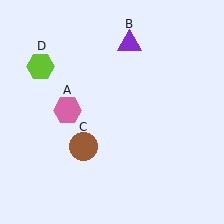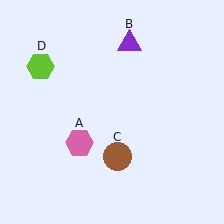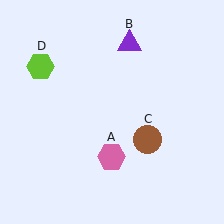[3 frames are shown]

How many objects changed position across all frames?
2 objects changed position: pink hexagon (object A), brown circle (object C).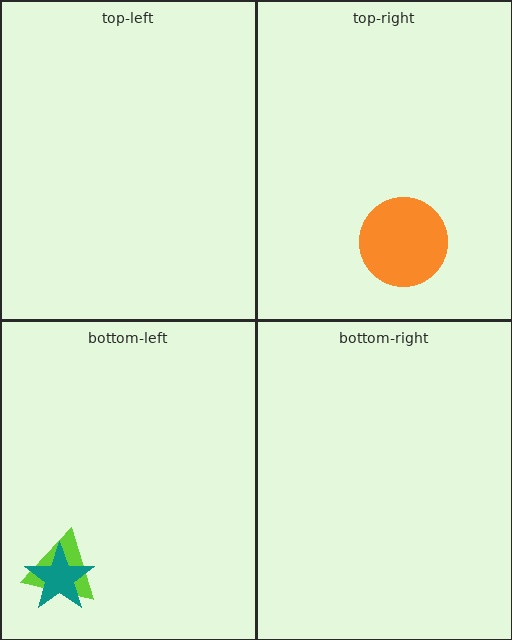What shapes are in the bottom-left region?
The lime triangle, the teal star.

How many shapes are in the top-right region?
1.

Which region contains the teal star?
The bottom-left region.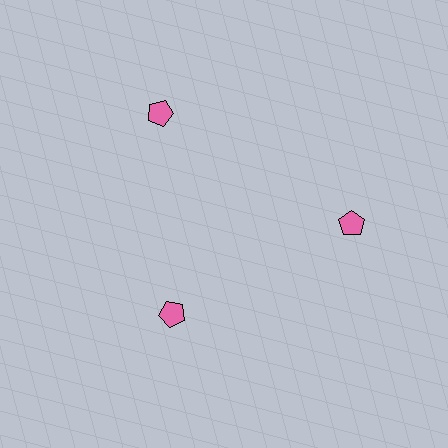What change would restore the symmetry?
The symmetry would be restored by moving it outward, back onto the ring so that all 3 pentagons sit at equal angles and equal distance from the center.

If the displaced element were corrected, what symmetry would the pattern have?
It would have 3-fold rotational symmetry — the pattern would map onto itself every 120 degrees.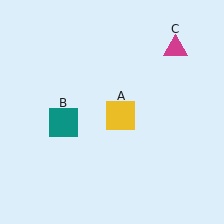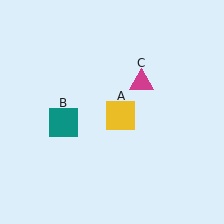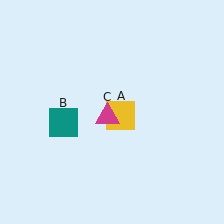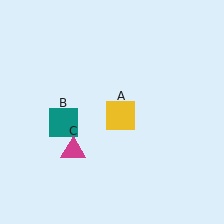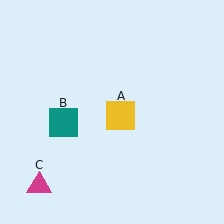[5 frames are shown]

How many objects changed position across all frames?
1 object changed position: magenta triangle (object C).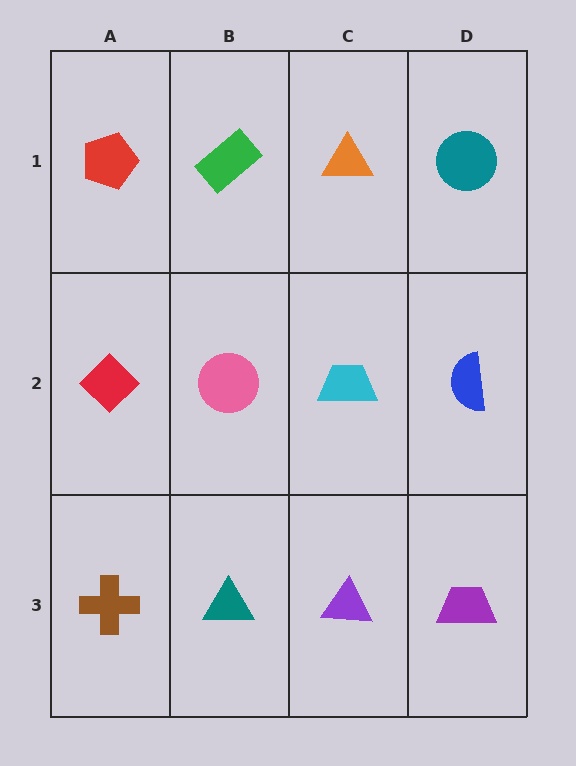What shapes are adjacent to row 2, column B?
A green rectangle (row 1, column B), a teal triangle (row 3, column B), a red diamond (row 2, column A), a cyan trapezoid (row 2, column C).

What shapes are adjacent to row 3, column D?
A blue semicircle (row 2, column D), a purple triangle (row 3, column C).